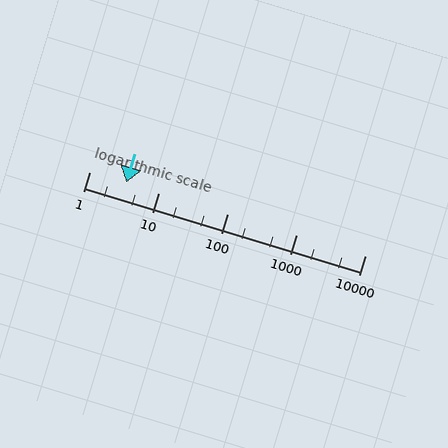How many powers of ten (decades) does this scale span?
The scale spans 4 decades, from 1 to 10000.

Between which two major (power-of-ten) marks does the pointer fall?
The pointer is between 1 and 10.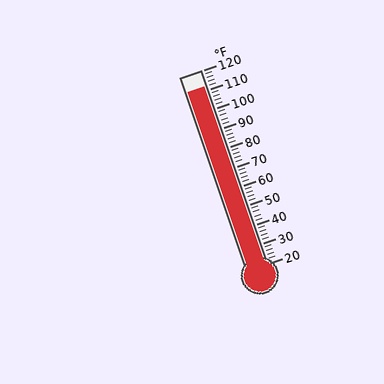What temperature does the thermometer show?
The thermometer shows approximately 112°F.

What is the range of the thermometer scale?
The thermometer scale ranges from 20°F to 120°F.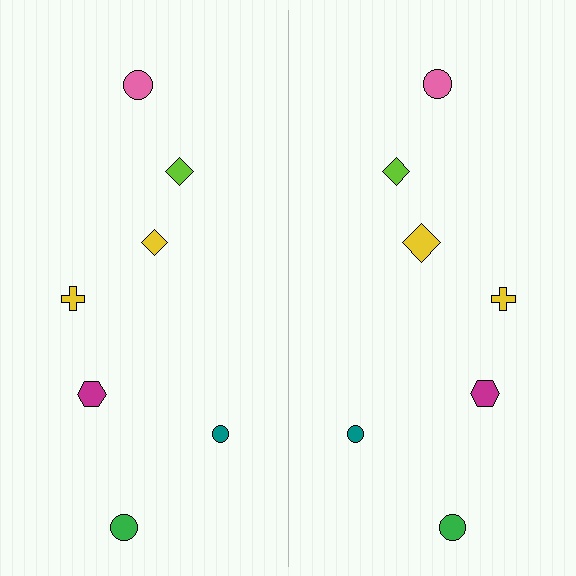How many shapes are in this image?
There are 14 shapes in this image.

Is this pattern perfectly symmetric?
No, the pattern is not perfectly symmetric. The yellow diamond on the right side has a different size than its mirror counterpart.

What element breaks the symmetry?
The yellow diamond on the right side has a different size than its mirror counterpart.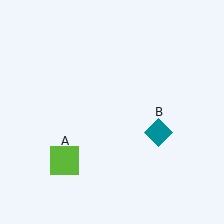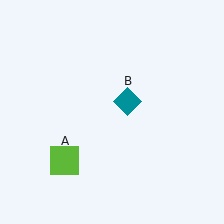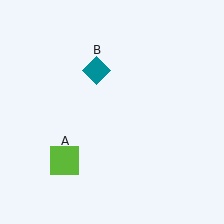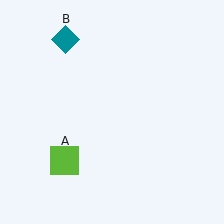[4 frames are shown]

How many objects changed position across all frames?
1 object changed position: teal diamond (object B).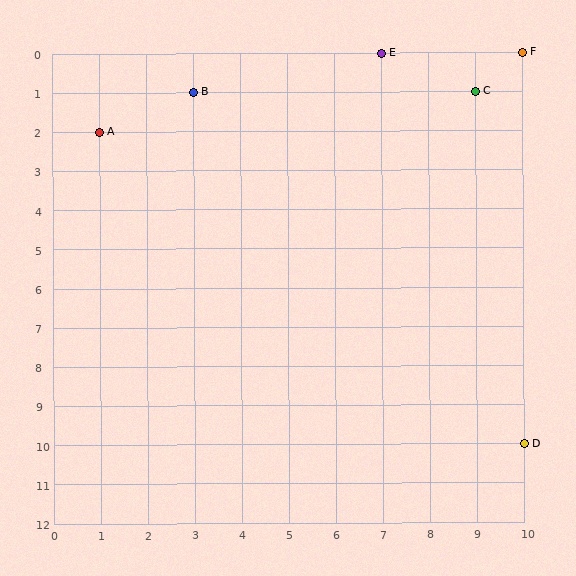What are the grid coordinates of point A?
Point A is at grid coordinates (1, 2).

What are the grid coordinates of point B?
Point B is at grid coordinates (3, 1).